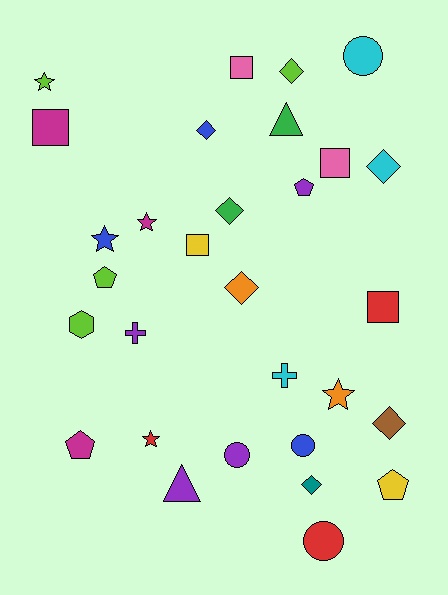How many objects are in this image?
There are 30 objects.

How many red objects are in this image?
There are 3 red objects.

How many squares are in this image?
There are 5 squares.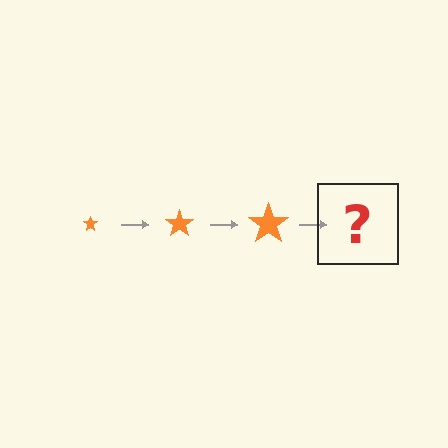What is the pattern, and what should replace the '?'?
The pattern is that the star gets progressively larger each step. The '?' should be an orange star, larger than the previous one.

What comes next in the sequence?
The next element should be an orange star, larger than the previous one.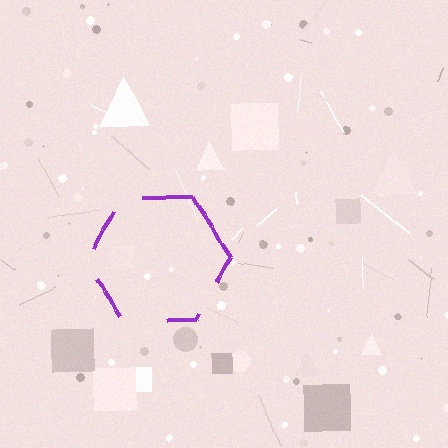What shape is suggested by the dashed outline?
The dashed outline suggests a hexagon.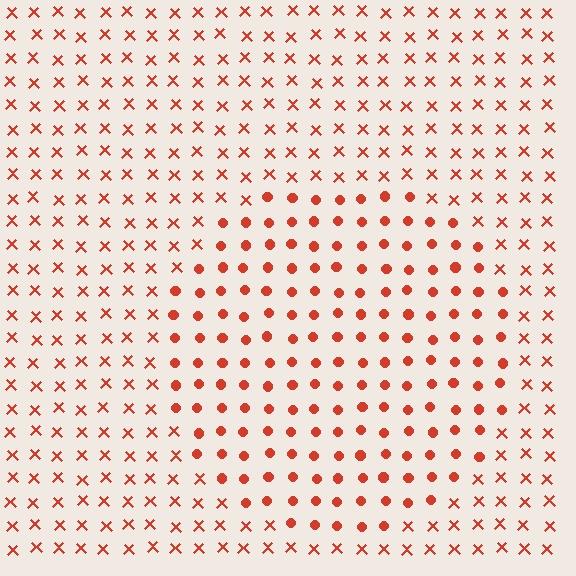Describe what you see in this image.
The image is filled with small red elements arranged in a uniform grid. A circle-shaped region contains circles, while the surrounding area contains X marks. The boundary is defined purely by the change in element shape.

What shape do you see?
I see a circle.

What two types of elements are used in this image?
The image uses circles inside the circle region and X marks outside it.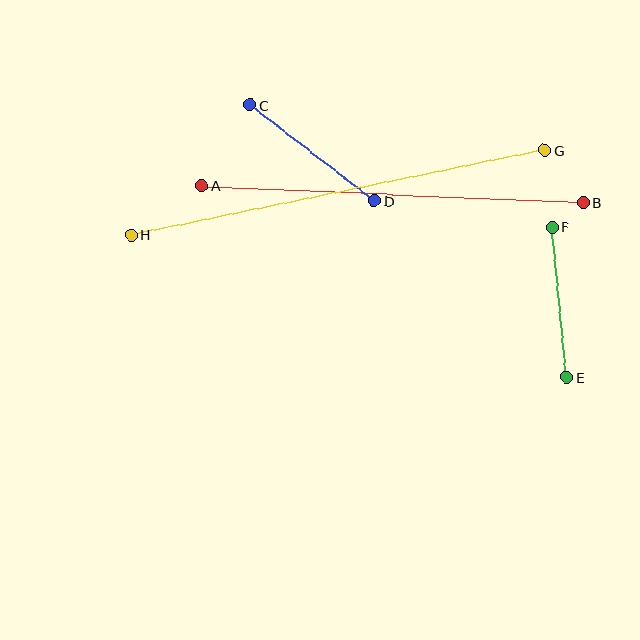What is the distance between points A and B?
The distance is approximately 382 pixels.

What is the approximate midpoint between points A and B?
The midpoint is at approximately (392, 194) pixels.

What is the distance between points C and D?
The distance is approximately 157 pixels.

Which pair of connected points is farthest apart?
Points G and H are farthest apart.